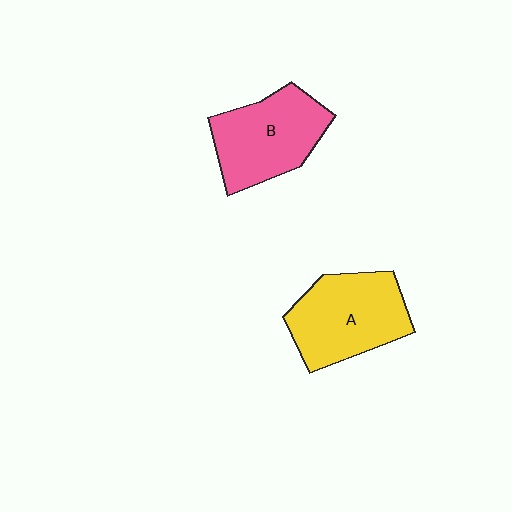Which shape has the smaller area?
Shape B (pink).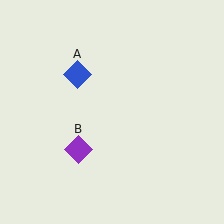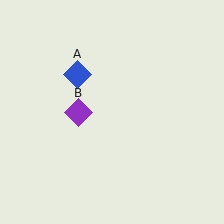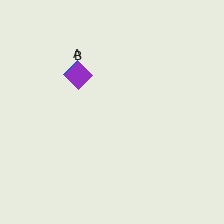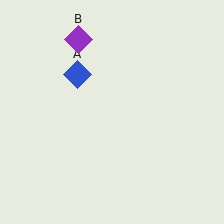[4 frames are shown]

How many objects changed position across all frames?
1 object changed position: purple diamond (object B).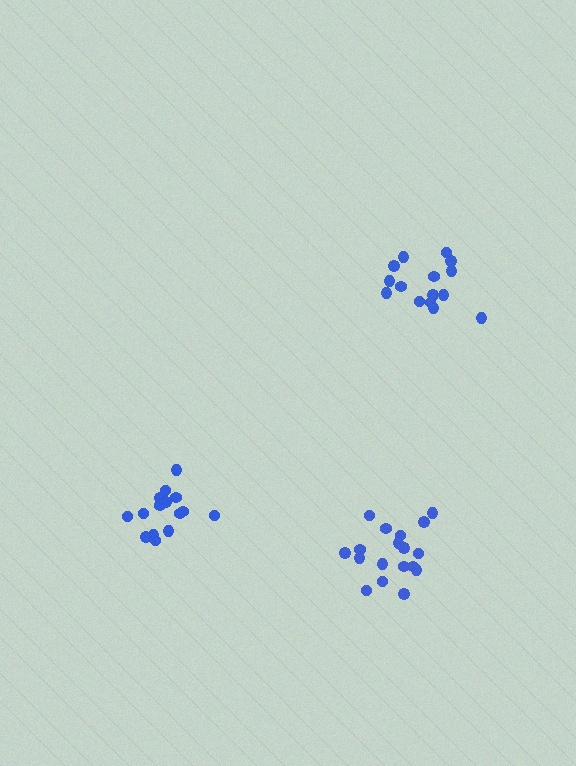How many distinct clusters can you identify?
There are 3 distinct clusters.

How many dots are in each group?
Group 1: 15 dots, Group 2: 18 dots, Group 3: 15 dots (48 total).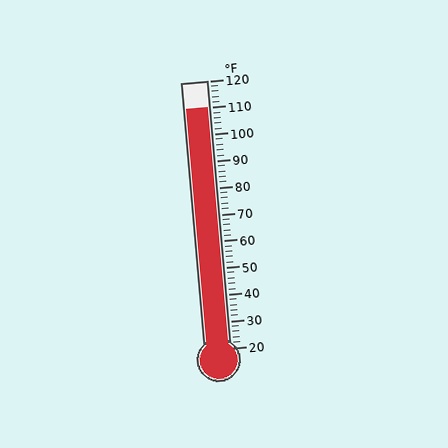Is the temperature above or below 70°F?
The temperature is above 70°F.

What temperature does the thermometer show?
The thermometer shows approximately 110°F.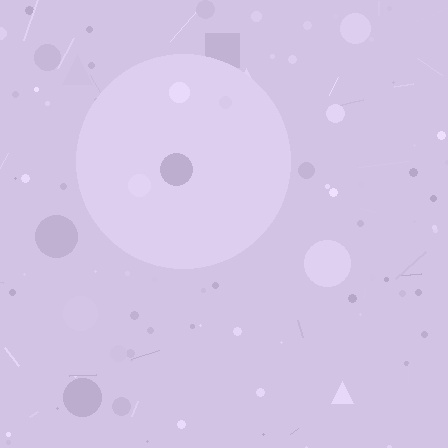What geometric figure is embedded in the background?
A circle is embedded in the background.